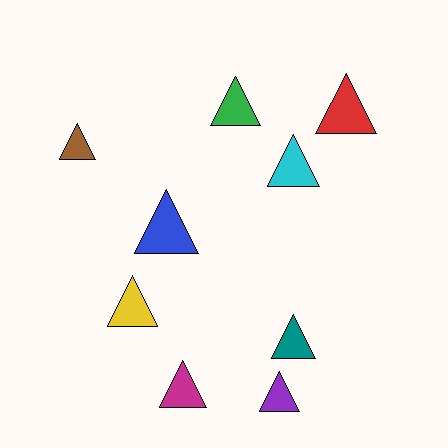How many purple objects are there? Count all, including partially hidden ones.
There is 1 purple object.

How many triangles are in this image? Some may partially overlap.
There are 9 triangles.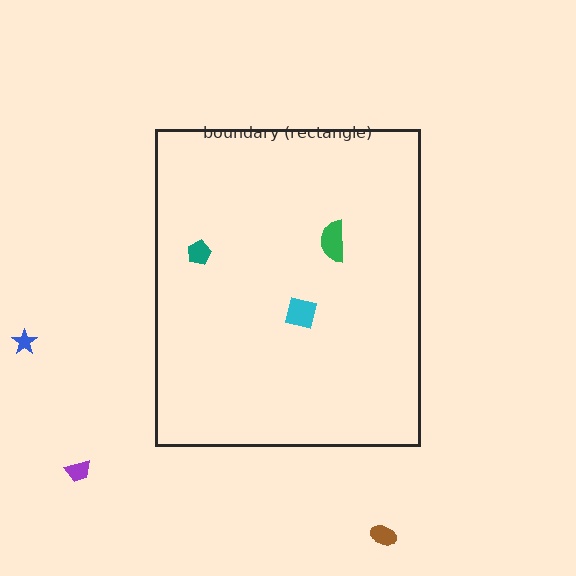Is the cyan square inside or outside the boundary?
Inside.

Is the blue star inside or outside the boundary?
Outside.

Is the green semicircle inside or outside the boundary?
Inside.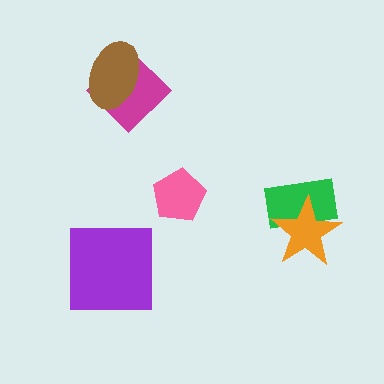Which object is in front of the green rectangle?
The orange star is in front of the green rectangle.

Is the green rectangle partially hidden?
Yes, it is partially covered by another shape.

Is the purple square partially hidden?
No, no other shape covers it.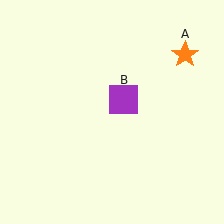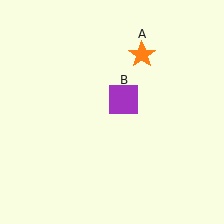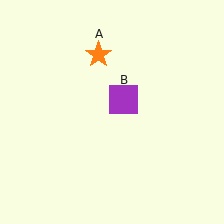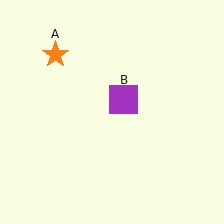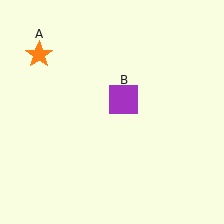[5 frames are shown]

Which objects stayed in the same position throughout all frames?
Purple square (object B) remained stationary.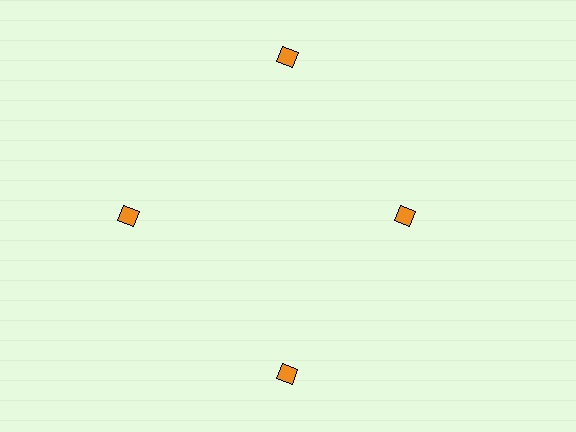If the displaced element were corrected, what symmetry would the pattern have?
It would have 4-fold rotational symmetry — the pattern would map onto itself every 90 degrees.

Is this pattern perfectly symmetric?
No. The 4 orange diamonds are arranged in a ring, but one element near the 3 o'clock position is pulled inward toward the center, breaking the 4-fold rotational symmetry.